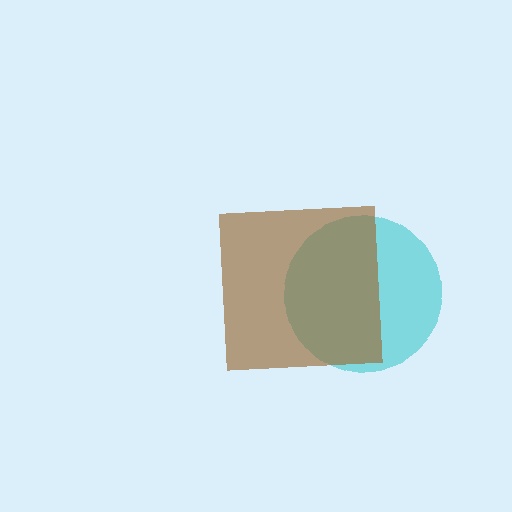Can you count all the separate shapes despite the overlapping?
Yes, there are 2 separate shapes.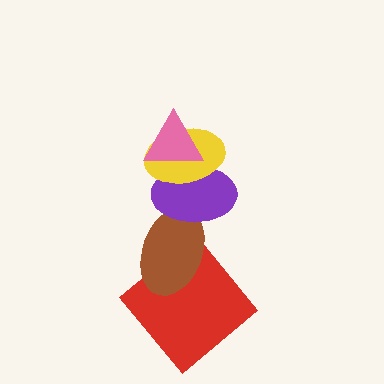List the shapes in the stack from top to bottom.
From top to bottom: the pink triangle, the yellow ellipse, the purple ellipse, the brown ellipse, the red diamond.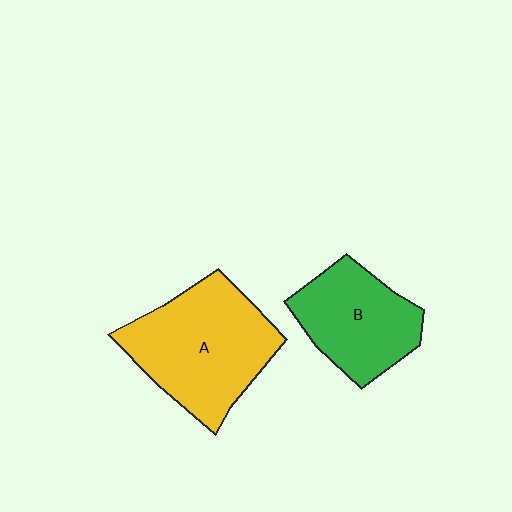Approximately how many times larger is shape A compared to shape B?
Approximately 1.4 times.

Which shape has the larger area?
Shape A (yellow).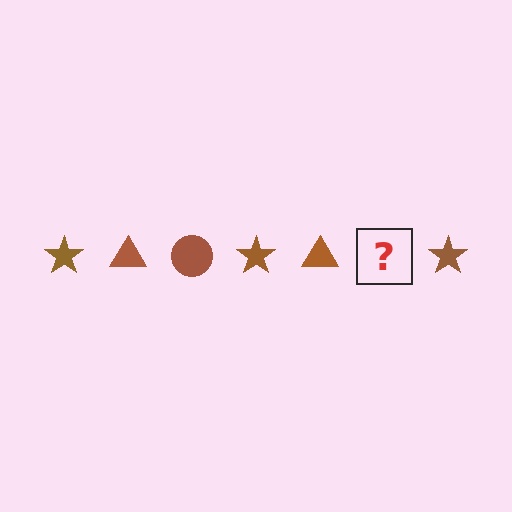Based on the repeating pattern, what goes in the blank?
The blank should be a brown circle.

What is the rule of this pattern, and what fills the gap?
The rule is that the pattern cycles through star, triangle, circle shapes in brown. The gap should be filled with a brown circle.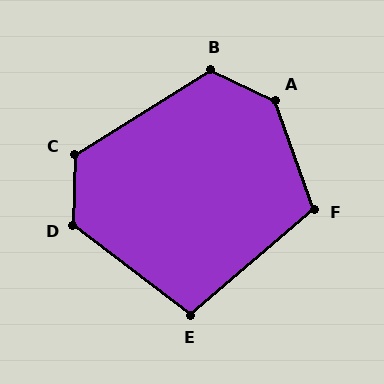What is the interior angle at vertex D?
Approximately 126 degrees (obtuse).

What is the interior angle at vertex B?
Approximately 123 degrees (obtuse).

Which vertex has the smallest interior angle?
E, at approximately 102 degrees.